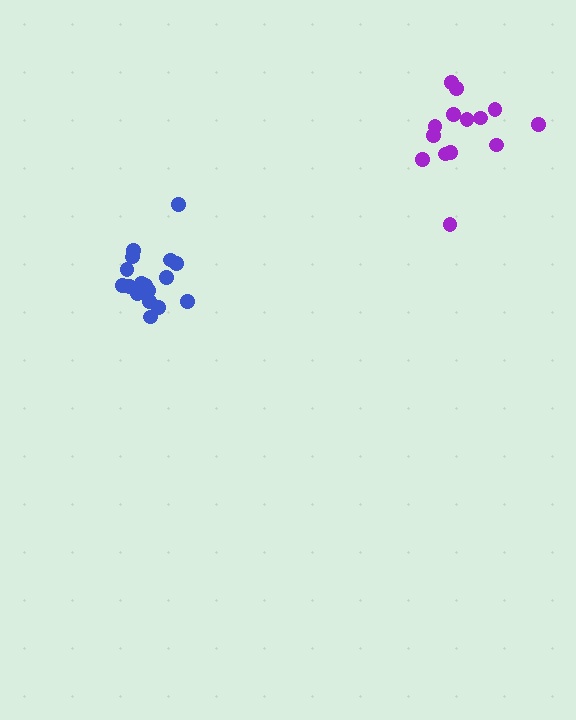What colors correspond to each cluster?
The clusters are colored: purple, blue.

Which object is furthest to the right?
The purple cluster is rightmost.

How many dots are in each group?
Group 1: 14 dots, Group 2: 17 dots (31 total).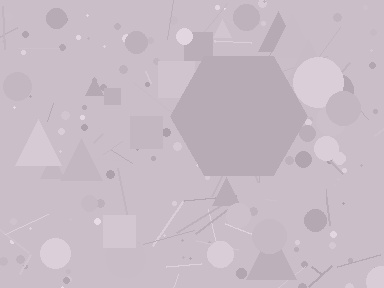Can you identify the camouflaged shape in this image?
The camouflaged shape is a hexagon.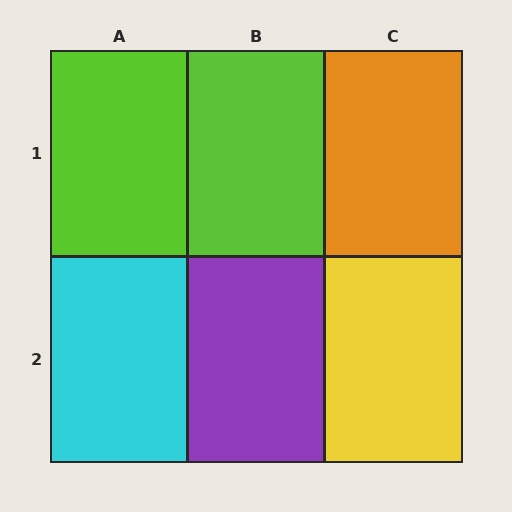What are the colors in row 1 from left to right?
Lime, lime, orange.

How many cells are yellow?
1 cell is yellow.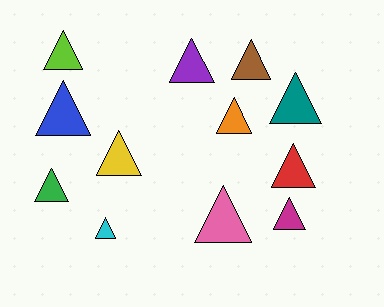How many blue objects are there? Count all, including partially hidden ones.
There is 1 blue object.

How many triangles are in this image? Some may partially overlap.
There are 12 triangles.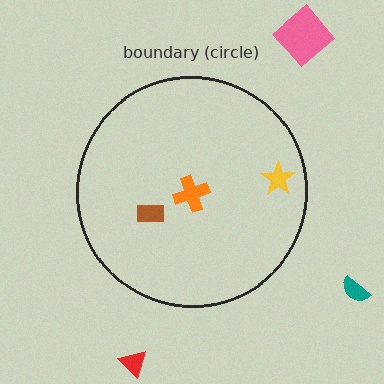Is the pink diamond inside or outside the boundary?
Outside.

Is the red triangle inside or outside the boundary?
Outside.